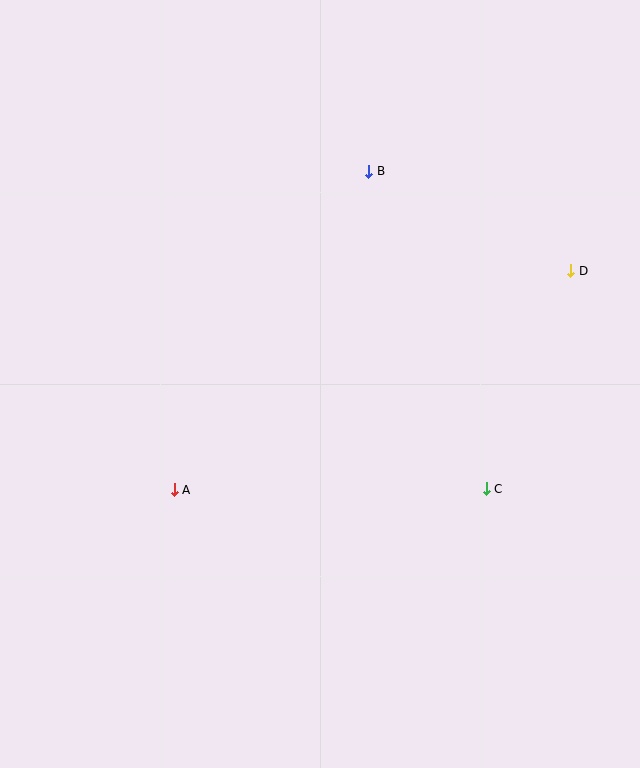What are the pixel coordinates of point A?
Point A is at (174, 490).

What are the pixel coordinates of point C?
Point C is at (486, 489).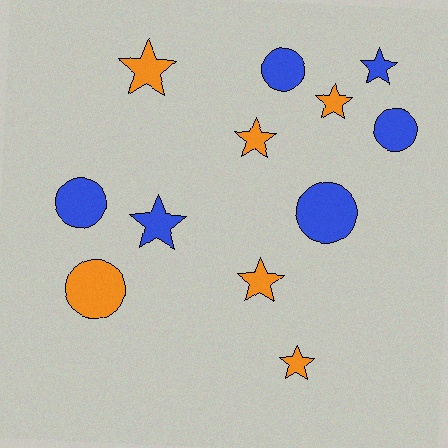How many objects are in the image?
There are 12 objects.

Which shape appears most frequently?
Star, with 7 objects.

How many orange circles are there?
There is 1 orange circle.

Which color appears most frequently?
Blue, with 6 objects.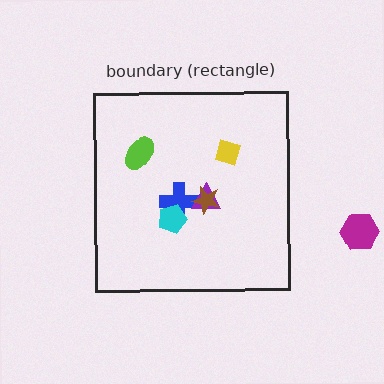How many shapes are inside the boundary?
6 inside, 1 outside.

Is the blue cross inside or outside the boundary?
Inside.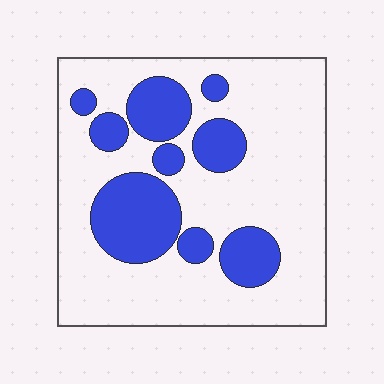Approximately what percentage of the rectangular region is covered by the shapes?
Approximately 25%.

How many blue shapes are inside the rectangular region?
9.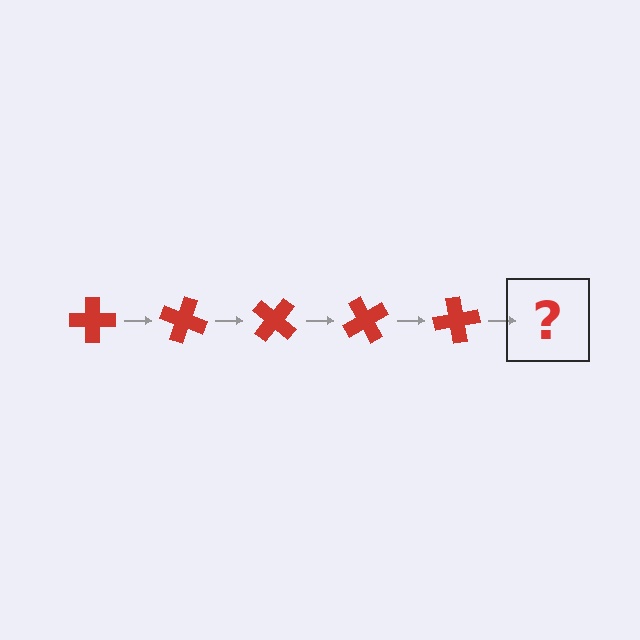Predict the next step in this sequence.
The next step is a red cross rotated 100 degrees.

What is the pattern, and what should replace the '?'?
The pattern is that the cross rotates 20 degrees each step. The '?' should be a red cross rotated 100 degrees.